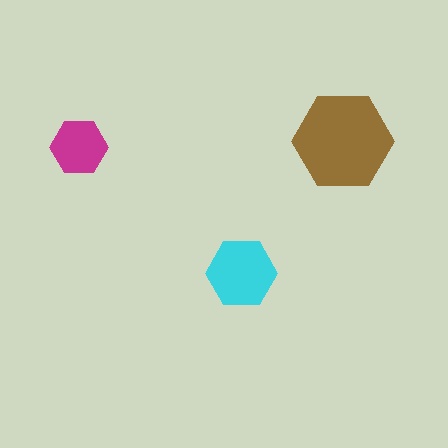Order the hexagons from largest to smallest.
the brown one, the cyan one, the magenta one.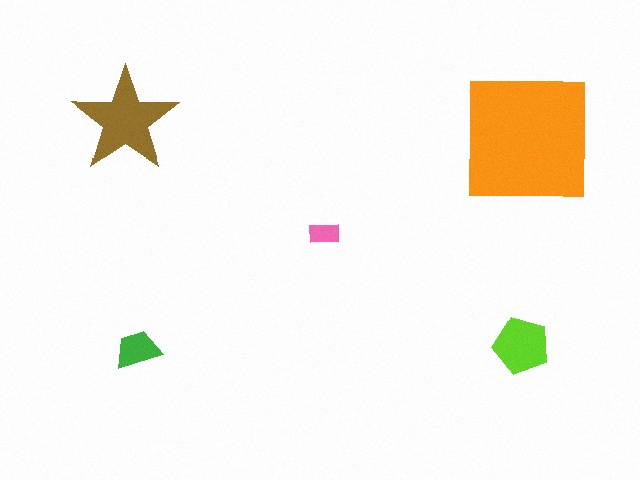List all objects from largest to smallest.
The orange square, the brown star, the lime pentagon, the green trapezoid, the pink rectangle.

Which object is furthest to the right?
The orange square is rightmost.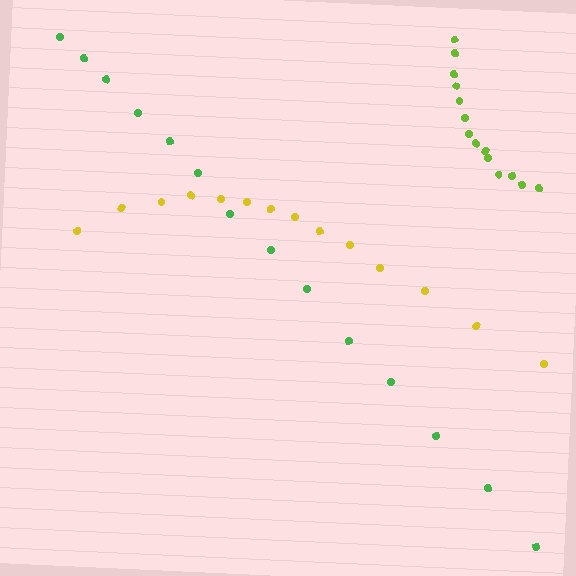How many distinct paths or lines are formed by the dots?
There are 3 distinct paths.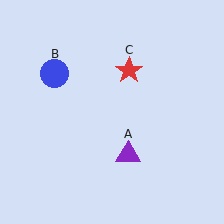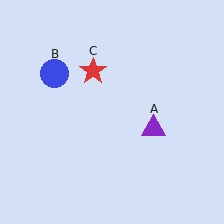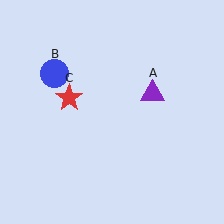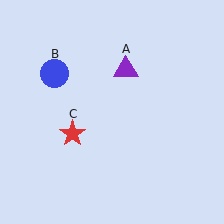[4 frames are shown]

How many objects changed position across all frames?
2 objects changed position: purple triangle (object A), red star (object C).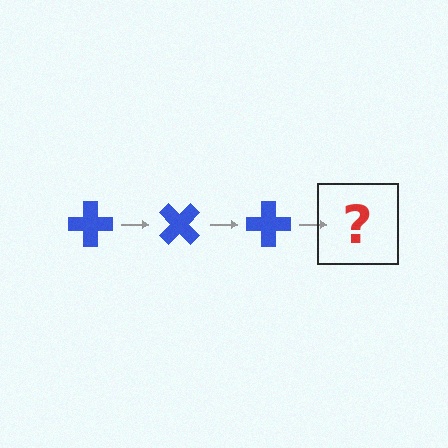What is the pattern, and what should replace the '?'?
The pattern is that the cross rotates 45 degrees each step. The '?' should be a blue cross rotated 135 degrees.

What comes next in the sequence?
The next element should be a blue cross rotated 135 degrees.